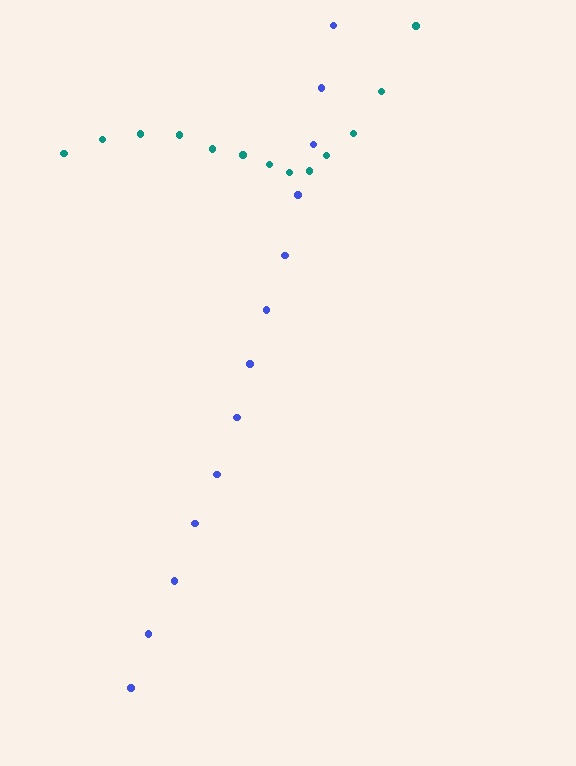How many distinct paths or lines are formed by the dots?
There are 2 distinct paths.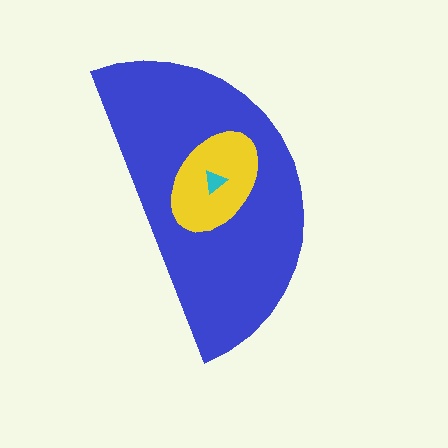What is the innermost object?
The cyan triangle.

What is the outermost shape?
The blue semicircle.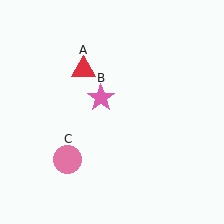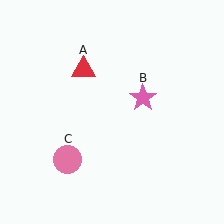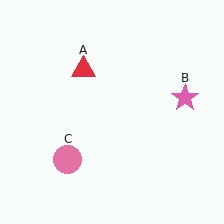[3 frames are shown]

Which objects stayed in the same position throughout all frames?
Red triangle (object A) and pink circle (object C) remained stationary.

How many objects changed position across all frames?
1 object changed position: pink star (object B).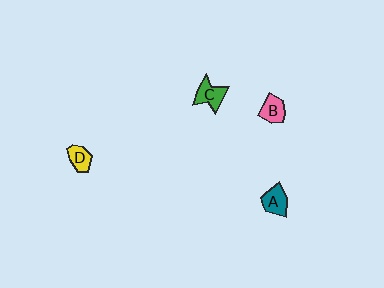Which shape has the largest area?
Shape C (green).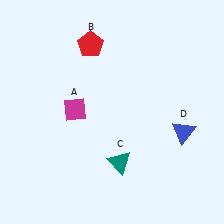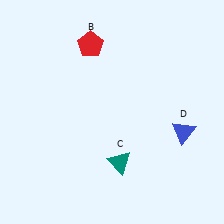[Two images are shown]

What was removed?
The magenta diamond (A) was removed in Image 2.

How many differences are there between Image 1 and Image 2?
There is 1 difference between the two images.